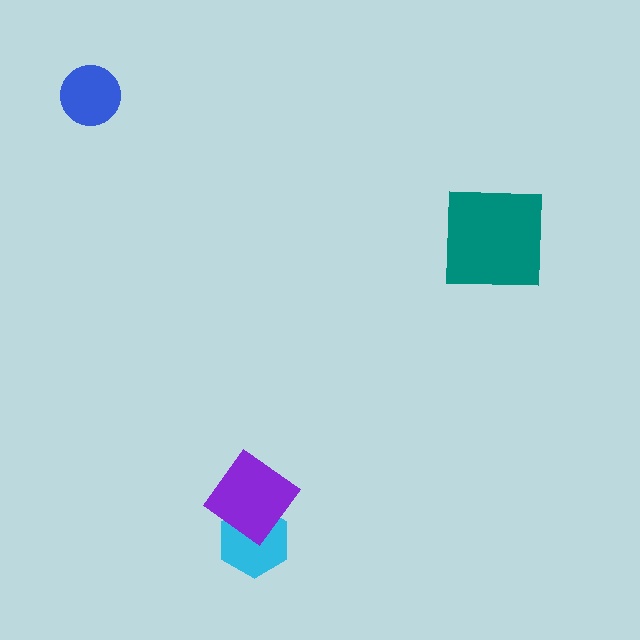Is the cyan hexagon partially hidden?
Yes, it is partially covered by another shape.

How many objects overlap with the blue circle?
0 objects overlap with the blue circle.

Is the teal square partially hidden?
No, no other shape covers it.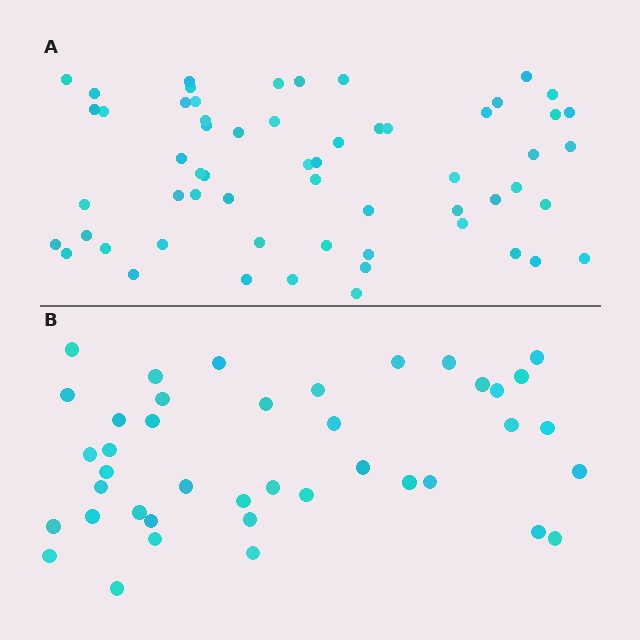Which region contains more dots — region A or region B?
Region A (the top region) has more dots.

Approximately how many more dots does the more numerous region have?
Region A has approximately 20 more dots than region B.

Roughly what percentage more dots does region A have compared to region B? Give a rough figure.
About 45% more.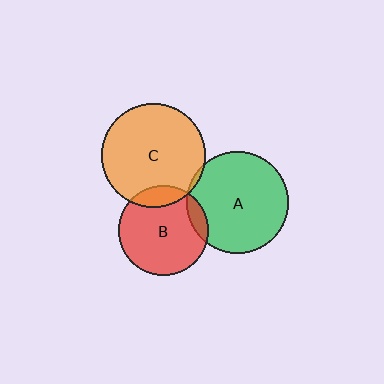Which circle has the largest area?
Circle C (orange).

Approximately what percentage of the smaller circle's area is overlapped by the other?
Approximately 10%.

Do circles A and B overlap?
Yes.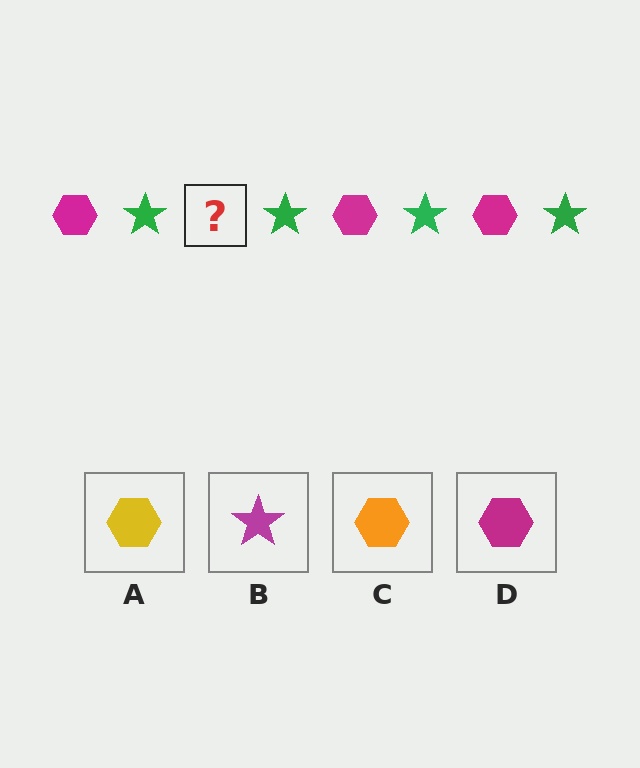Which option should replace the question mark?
Option D.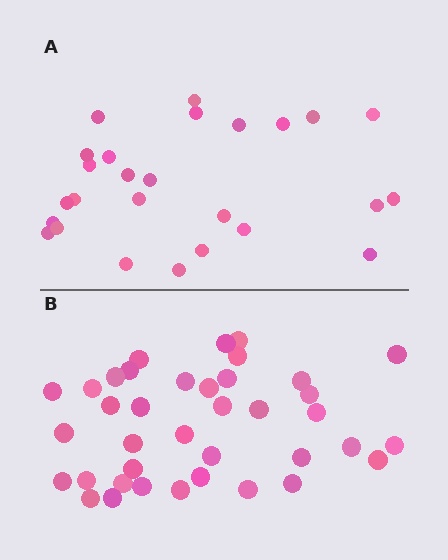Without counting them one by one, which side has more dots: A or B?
Region B (the bottom region) has more dots.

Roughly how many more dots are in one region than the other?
Region B has roughly 12 or so more dots than region A.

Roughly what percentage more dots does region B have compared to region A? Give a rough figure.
About 45% more.